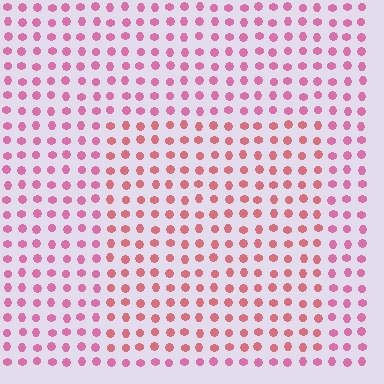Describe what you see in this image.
The image is filled with small pink elements in a uniform arrangement. A rectangle-shaped region is visible where the elements are tinted to a slightly different hue, forming a subtle color boundary.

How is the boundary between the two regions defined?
The boundary is defined purely by a slight shift in hue (about 26 degrees). Spacing, size, and orientation are identical on both sides.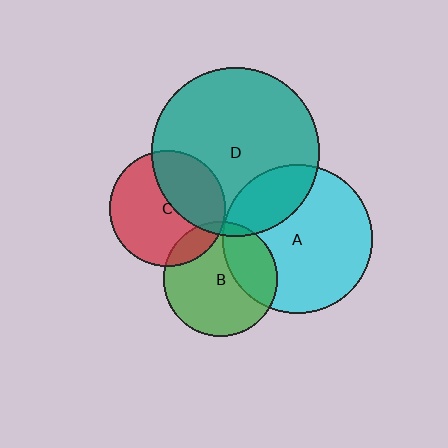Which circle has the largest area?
Circle D (teal).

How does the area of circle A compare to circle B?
Approximately 1.7 times.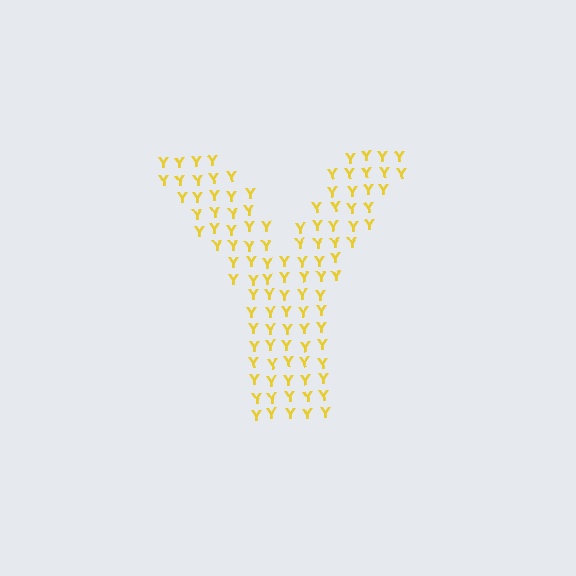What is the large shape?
The large shape is the letter Y.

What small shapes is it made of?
It is made of small letter Y's.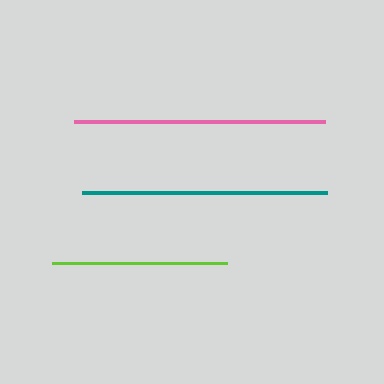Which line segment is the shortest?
The lime line is the shortest at approximately 175 pixels.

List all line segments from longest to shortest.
From longest to shortest: pink, teal, lime.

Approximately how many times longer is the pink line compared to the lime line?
The pink line is approximately 1.4 times the length of the lime line.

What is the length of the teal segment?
The teal segment is approximately 244 pixels long.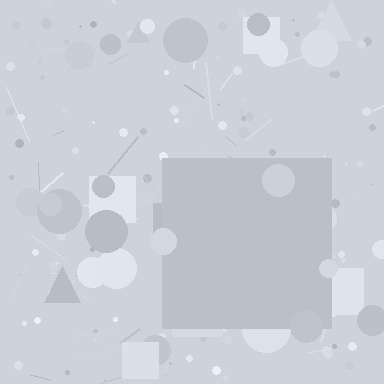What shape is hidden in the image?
A square is hidden in the image.